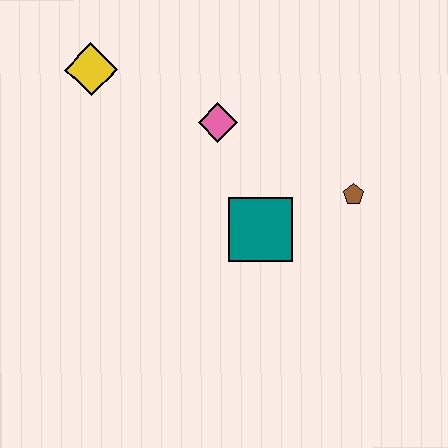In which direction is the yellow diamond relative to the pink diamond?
The yellow diamond is to the left of the pink diamond.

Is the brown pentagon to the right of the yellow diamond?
Yes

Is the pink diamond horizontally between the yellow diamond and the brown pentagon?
Yes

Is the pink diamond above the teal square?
Yes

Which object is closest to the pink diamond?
The teal square is closest to the pink diamond.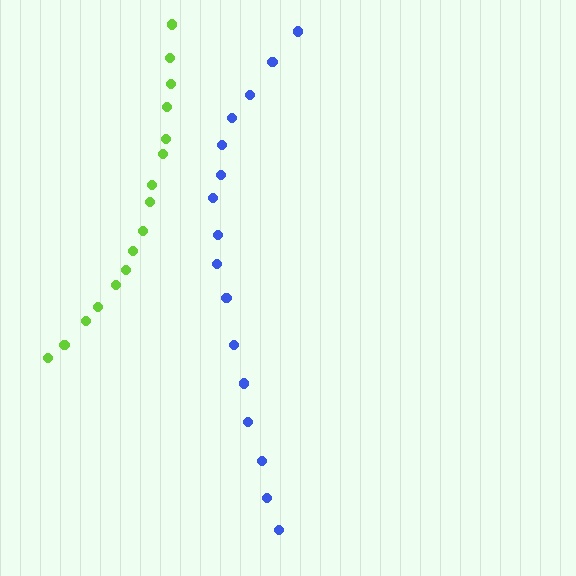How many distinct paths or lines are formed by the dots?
There are 2 distinct paths.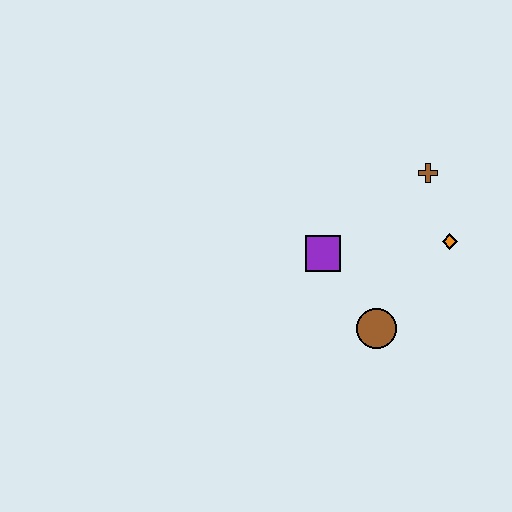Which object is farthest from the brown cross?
The brown circle is farthest from the brown cross.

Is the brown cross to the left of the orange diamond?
Yes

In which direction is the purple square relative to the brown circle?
The purple square is above the brown circle.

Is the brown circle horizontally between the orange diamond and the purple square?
Yes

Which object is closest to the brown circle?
The purple square is closest to the brown circle.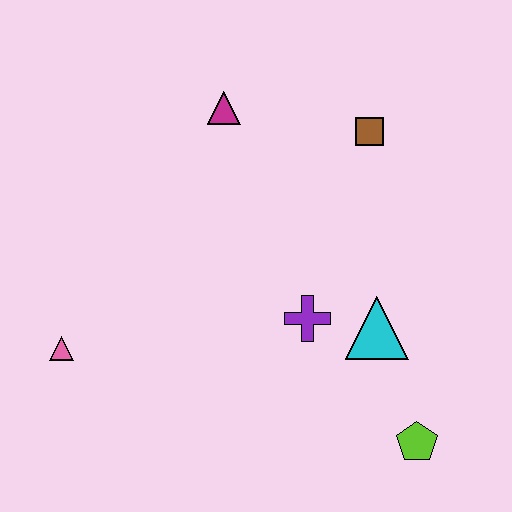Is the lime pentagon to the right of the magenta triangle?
Yes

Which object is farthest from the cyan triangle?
The pink triangle is farthest from the cyan triangle.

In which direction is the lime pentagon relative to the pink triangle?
The lime pentagon is to the right of the pink triangle.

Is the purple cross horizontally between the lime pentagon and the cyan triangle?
No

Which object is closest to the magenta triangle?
The brown square is closest to the magenta triangle.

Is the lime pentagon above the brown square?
No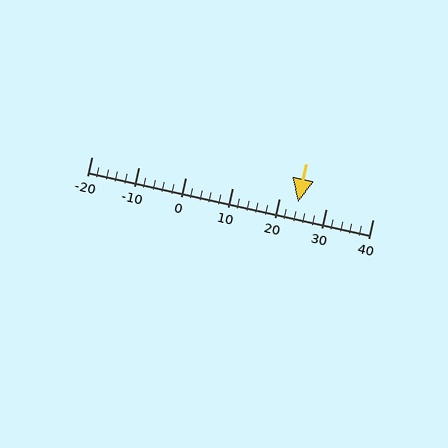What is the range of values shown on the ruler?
The ruler shows values from -20 to 40.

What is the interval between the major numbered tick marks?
The major tick marks are spaced 10 units apart.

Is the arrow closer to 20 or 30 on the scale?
The arrow is closer to 20.